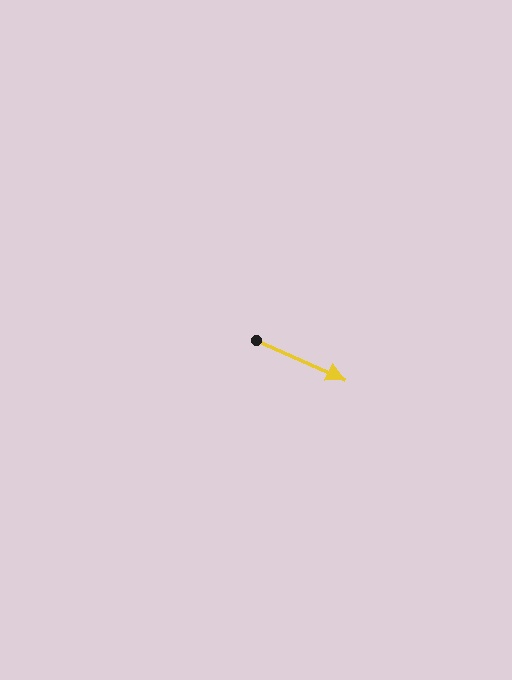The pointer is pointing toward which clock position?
Roughly 4 o'clock.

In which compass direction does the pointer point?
Southeast.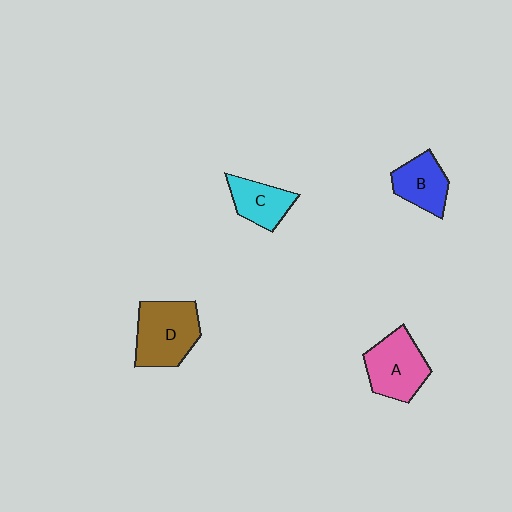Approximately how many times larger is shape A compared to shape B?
Approximately 1.4 times.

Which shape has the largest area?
Shape D (brown).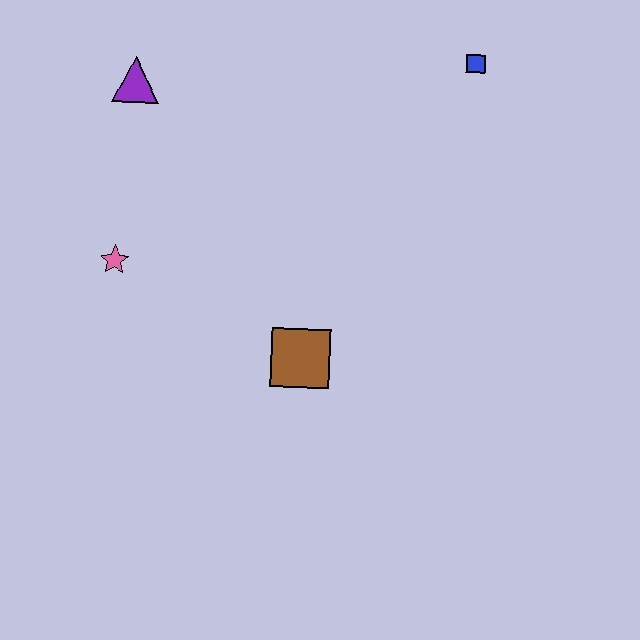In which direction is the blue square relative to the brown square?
The blue square is above the brown square.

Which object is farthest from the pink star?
The blue square is farthest from the pink star.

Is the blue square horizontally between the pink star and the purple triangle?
No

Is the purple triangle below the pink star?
No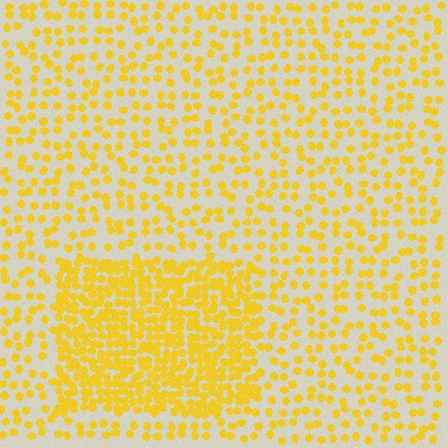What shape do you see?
I see a rectangle.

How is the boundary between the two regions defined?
The boundary is defined by a change in element density (approximately 2.4x ratio). All elements are the same color, size, and shape.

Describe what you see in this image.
The image contains small yellow elements arranged at two different densities. A rectangle-shaped region is visible where the elements are more densely packed than the surrounding area.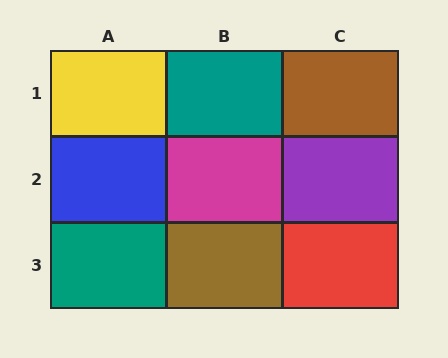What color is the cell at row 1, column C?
Brown.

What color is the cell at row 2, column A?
Blue.